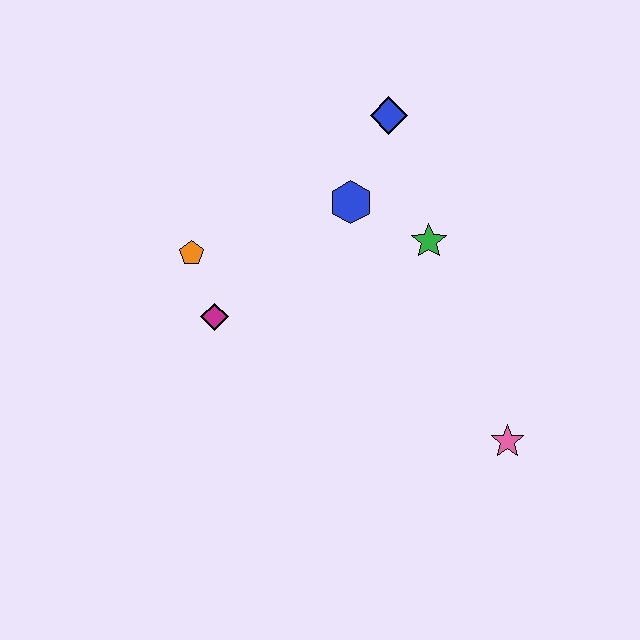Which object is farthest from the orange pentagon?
The pink star is farthest from the orange pentagon.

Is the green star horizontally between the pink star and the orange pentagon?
Yes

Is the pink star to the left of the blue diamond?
No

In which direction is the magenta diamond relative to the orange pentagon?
The magenta diamond is below the orange pentagon.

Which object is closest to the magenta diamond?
The orange pentagon is closest to the magenta diamond.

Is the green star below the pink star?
No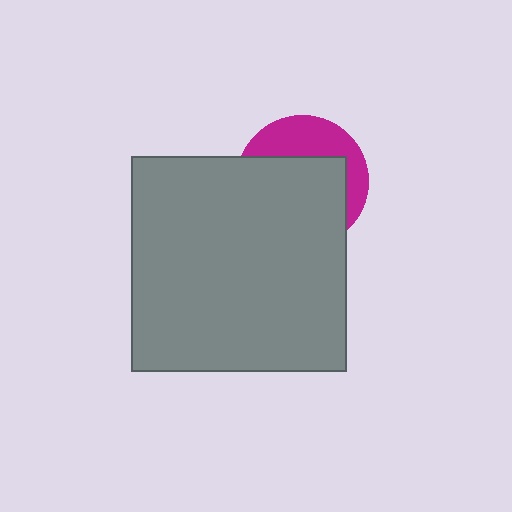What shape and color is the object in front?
The object in front is a gray square.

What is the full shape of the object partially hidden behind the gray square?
The partially hidden object is a magenta circle.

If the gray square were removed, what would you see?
You would see the complete magenta circle.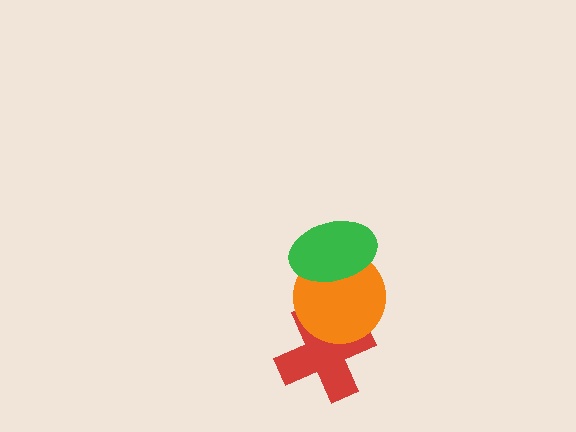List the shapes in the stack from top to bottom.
From top to bottom: the green ellipse, the orange circle, the red cross.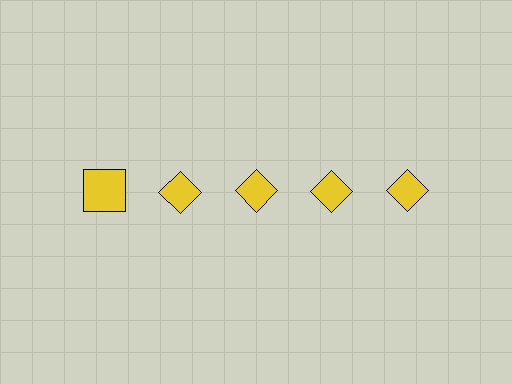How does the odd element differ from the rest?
It has a different shape: square instead of diamond.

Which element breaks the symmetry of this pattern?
The yellow square in the top row, leftmost column breaks the symmetry. All other shapes are yellow diamonds.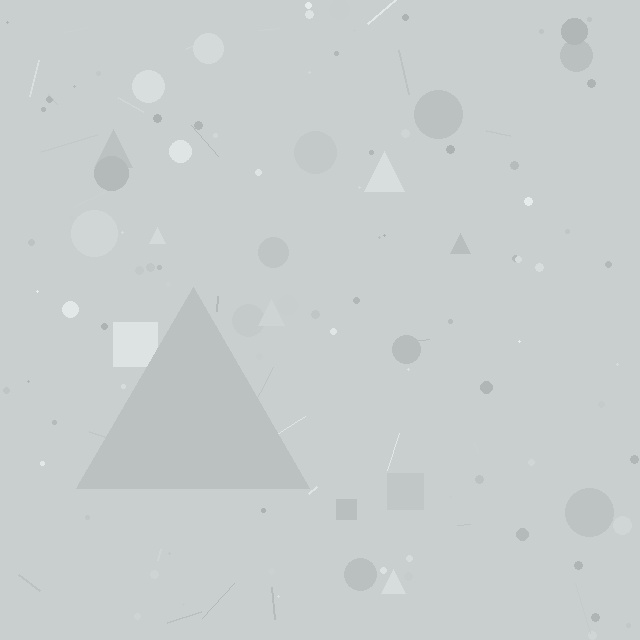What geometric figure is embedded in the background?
A triangle is embedded in the background.